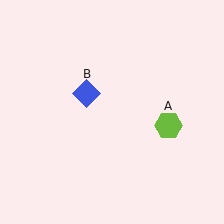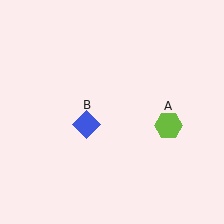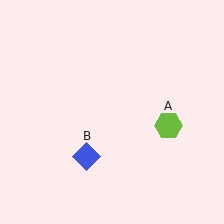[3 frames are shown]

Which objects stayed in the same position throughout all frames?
Lime hexagon (object A) remained stationary.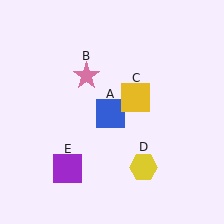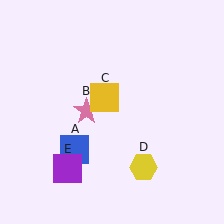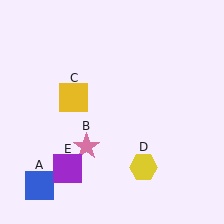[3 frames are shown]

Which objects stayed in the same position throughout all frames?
Yellow hexagon (object D) and purple square (object E) remained stationary.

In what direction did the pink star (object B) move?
The pink star (object B) moved down.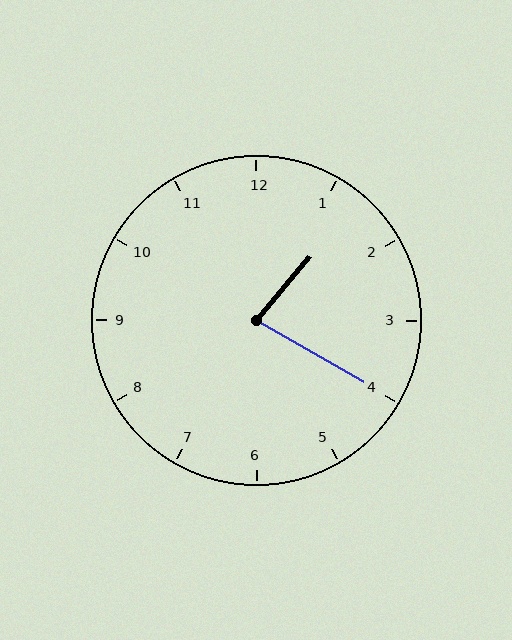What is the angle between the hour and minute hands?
Approximately 80 degrees.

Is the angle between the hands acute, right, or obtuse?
It is acute.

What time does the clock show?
1:20.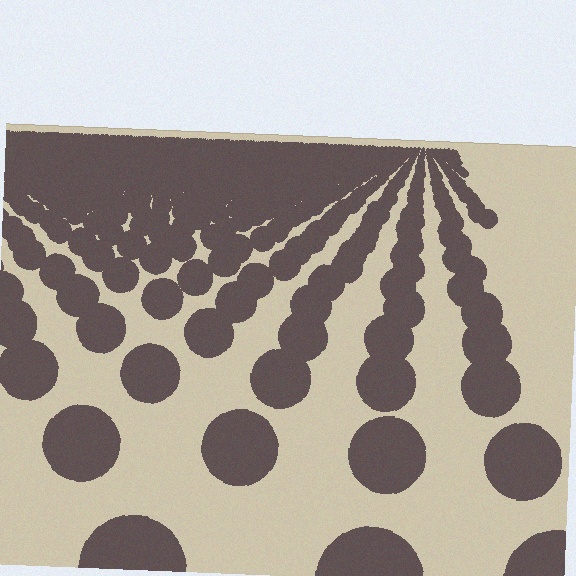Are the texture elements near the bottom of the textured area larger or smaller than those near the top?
Larger. Near the bottom, elements are closer to the viewer and appear at a bigger on-screen size.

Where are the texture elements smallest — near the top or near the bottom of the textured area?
Near the top.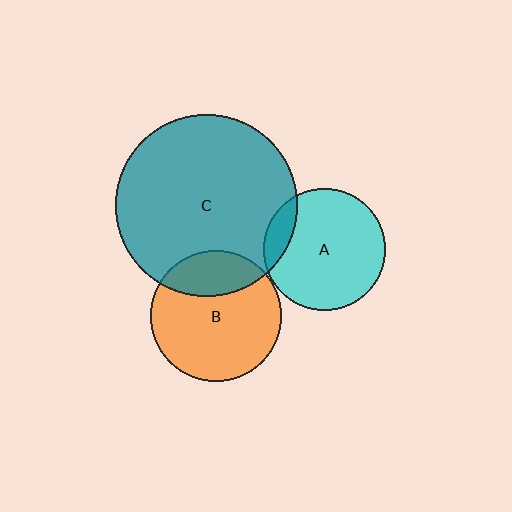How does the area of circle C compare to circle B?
Approximately 1.9 times.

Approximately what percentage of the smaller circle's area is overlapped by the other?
Approximately 25%.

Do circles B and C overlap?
Yes.